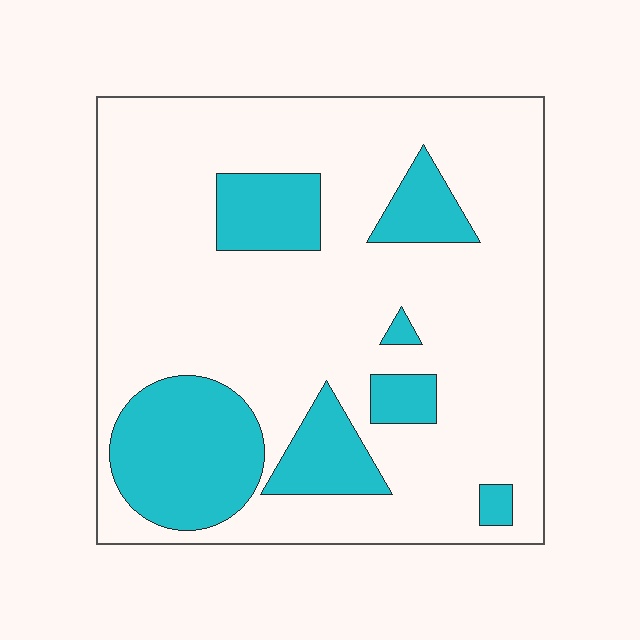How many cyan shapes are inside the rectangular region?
7.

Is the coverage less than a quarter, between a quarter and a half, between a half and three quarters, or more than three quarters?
Less than a quarter.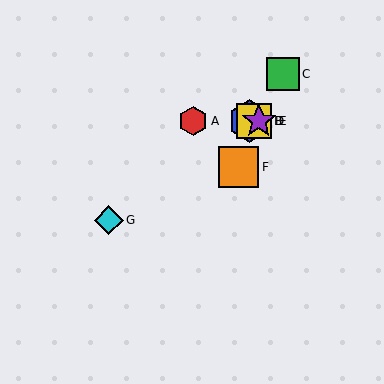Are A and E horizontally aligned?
Yes, both are at y≈121.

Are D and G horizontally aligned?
No, D is at y≈121 and G is at y≈220.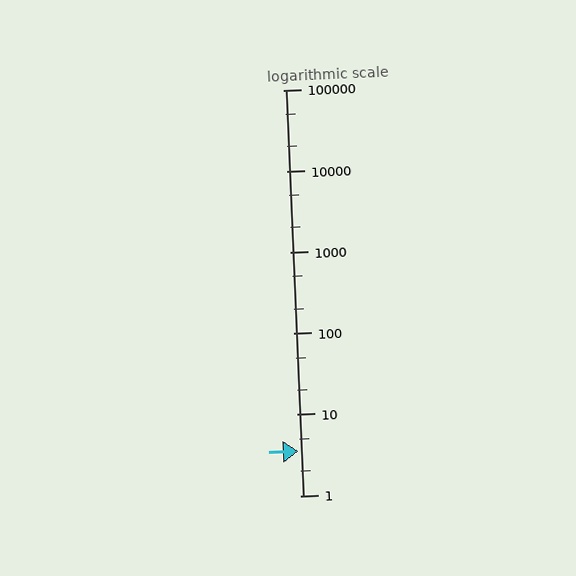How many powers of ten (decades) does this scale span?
The scale spans 5 decades, from 1 to 100000.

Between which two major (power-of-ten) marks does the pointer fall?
The pointer is between 1 and 10.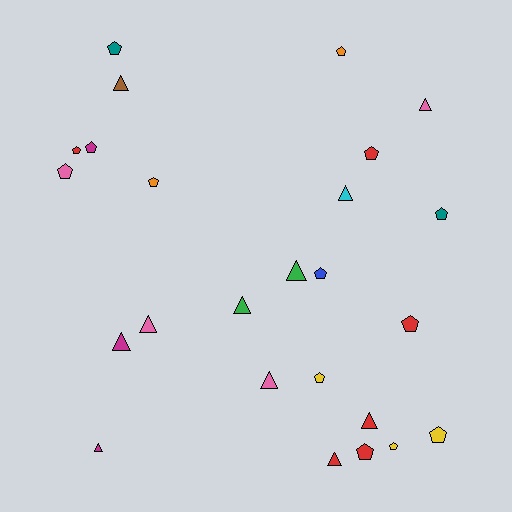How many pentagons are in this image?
There are 14 pentagons.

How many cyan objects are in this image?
There is 1 cyan object.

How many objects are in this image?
There are 25 objects.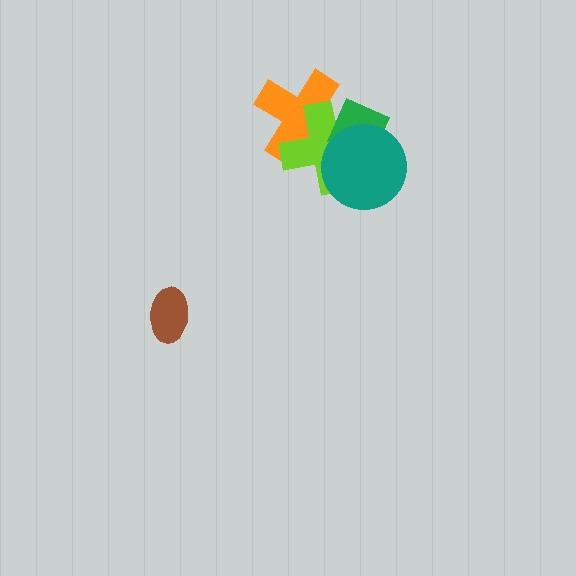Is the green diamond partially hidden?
Yes, it is partially covered by another shape.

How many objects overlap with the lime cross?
3 objects overlap with the lime cross.